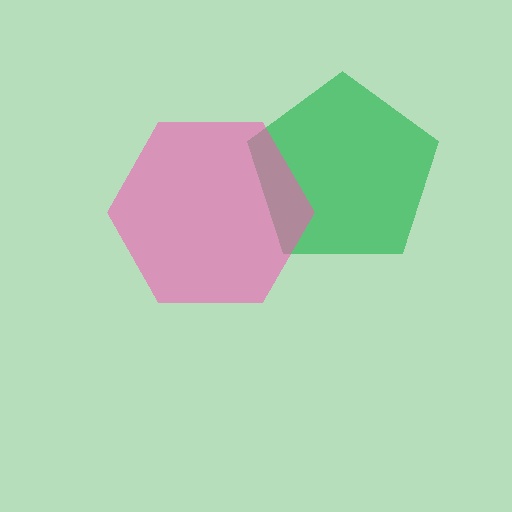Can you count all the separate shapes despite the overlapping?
Yes, there are 2 separate shapes.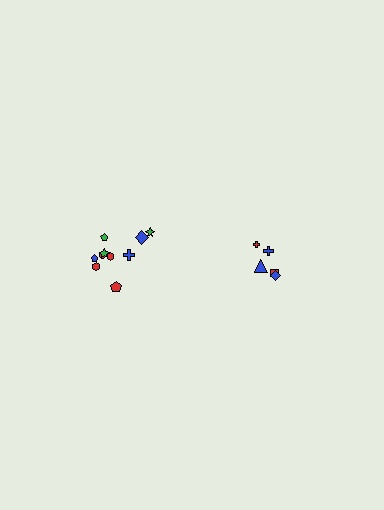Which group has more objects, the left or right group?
The left group.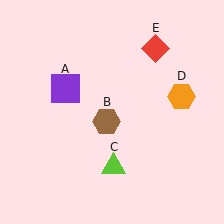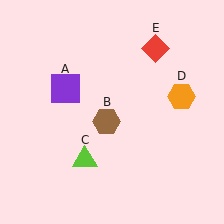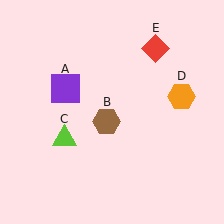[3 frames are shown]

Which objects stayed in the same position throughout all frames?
Purple square (object A) and brown hexagon (object B) and orange hexagon (object D) and red diamond (object E) remained stationary.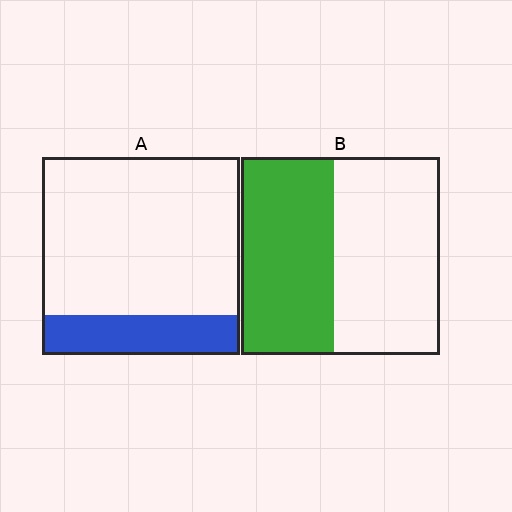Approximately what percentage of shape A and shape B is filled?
A is approximately 20% and B is approximately 45%.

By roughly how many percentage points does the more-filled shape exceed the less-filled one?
By roughly 25 percentage points (B over A).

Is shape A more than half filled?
No.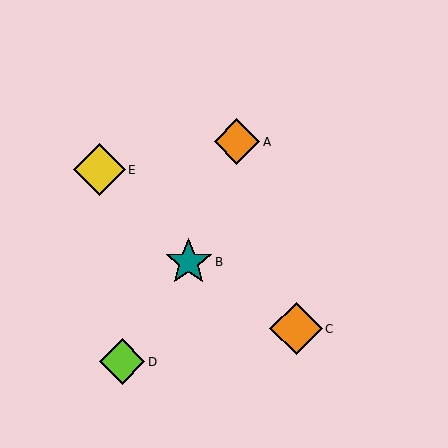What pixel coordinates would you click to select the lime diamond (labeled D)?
Click at (122, 362) to select the lime diamond D.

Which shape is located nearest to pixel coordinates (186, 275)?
The teal star (labeled B) at (189, 262) is nearest to that location.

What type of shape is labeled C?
Shape C is an orange diamond.